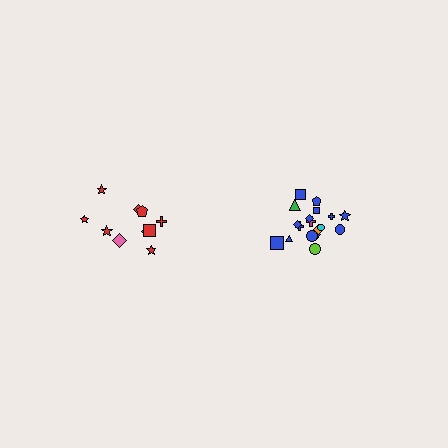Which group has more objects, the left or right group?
The right group.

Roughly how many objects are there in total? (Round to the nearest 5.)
Roughly 30 objects in total.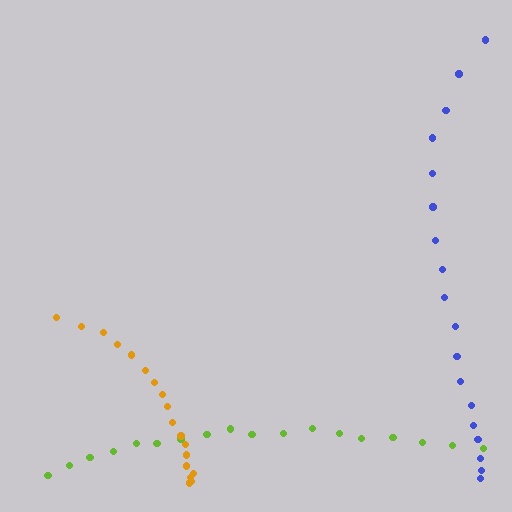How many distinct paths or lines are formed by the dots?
There are 3 distinct paths.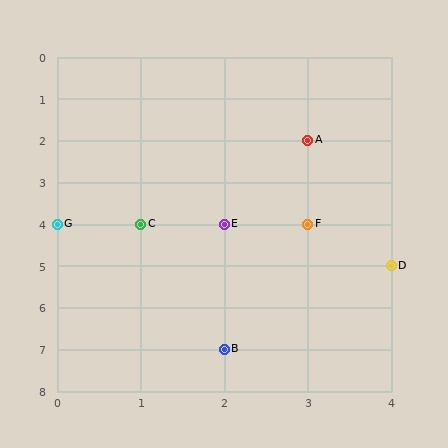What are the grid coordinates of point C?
Point C is at grid coordinates (1, 4).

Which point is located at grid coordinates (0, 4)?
Point G is at (0, 4).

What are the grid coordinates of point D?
Point D is at grid coordinates (4, 5).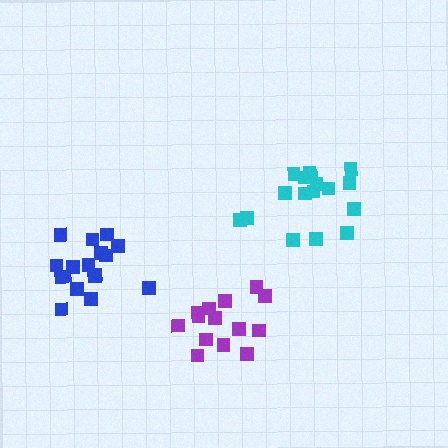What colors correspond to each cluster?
The clusters are colored: cyan, blue, purple.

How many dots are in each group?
Group 1: 17 dots, Group 2: 17 dots, Group 3: 14 dots (48 total).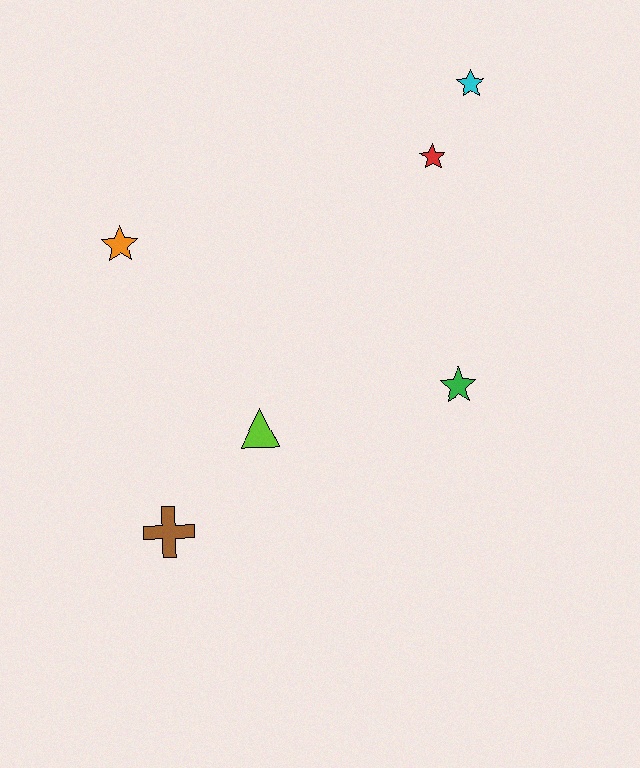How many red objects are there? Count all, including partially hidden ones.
There is 1 red object.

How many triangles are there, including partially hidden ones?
There is 1 triangle.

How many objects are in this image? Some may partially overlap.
There are 6 objects.